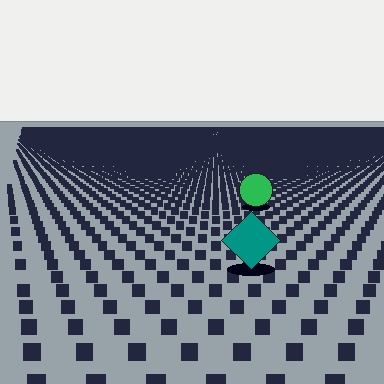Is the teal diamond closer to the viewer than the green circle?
Yes. The teal diamond is closer — you can tell from the texture gradient: the ground texture is coarser near it.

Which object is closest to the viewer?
The teal diamond is closest. The texture marks near it are larger and more spread out.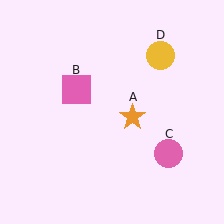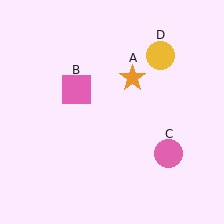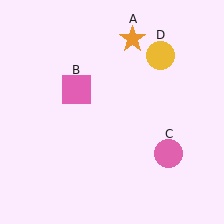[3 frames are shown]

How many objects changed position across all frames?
1 object changed position: orange star (object A).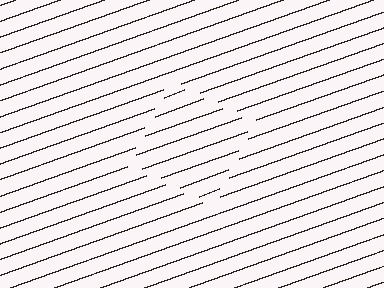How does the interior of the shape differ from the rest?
The interior of the shape contains the same grating, shifted by half a period — the contour is defined by the phase discontinuity where line-ends from the inner and outer gratings abut.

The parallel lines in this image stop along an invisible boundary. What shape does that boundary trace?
An illusory square. The interior of the shape contains the same grating, shifted by half a period — the contour is defined by the phase discontinuity where line-ends from the inner and outer gratings abut.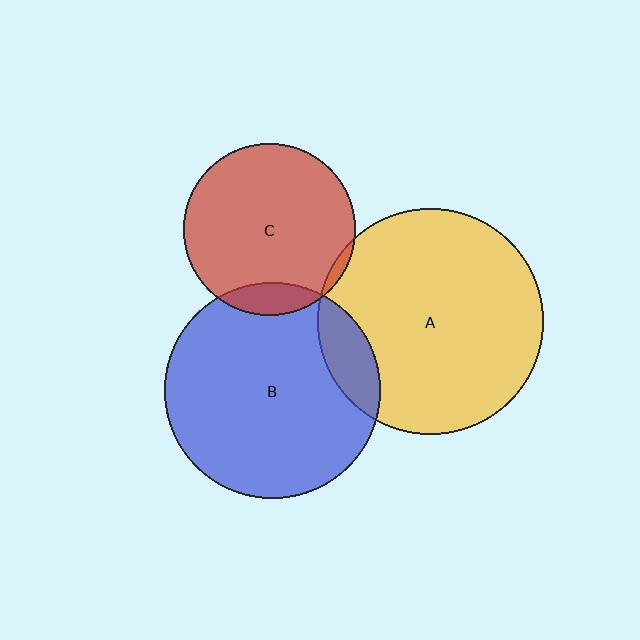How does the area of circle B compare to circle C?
Approximately 1.6 times.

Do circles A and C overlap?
Yes.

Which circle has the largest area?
Circle A (yellow).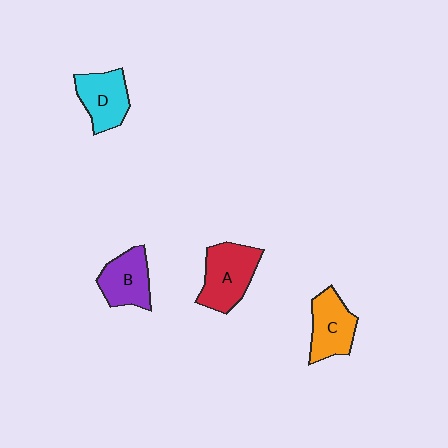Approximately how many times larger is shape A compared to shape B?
Approximately 1.2 times.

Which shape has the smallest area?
Shape B (purple).